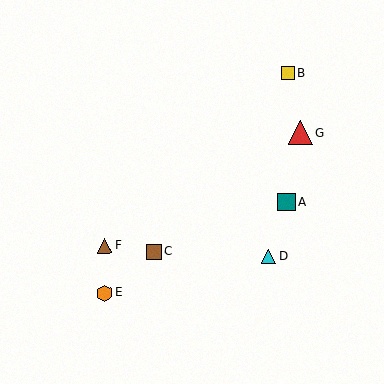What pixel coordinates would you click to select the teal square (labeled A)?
Click at (287, 202) to select the teal square A.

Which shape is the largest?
The red triangle (labeled G) is the largest.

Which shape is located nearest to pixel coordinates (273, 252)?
The cyan triangle (labeled D) at (269, 256) is nearest to that location.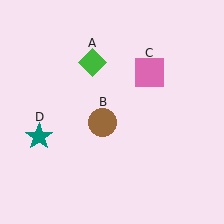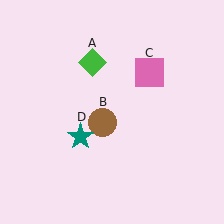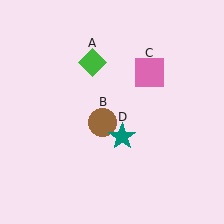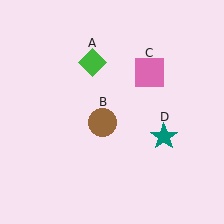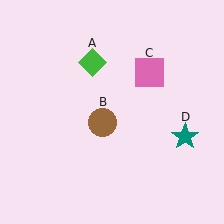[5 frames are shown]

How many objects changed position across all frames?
1 object changed position: teal star (object D).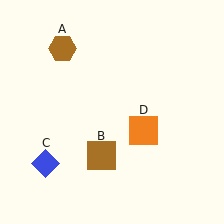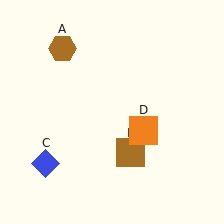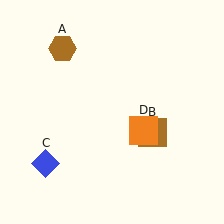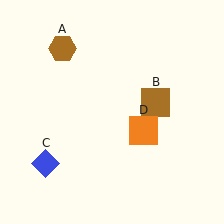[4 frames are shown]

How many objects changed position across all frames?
1 object changed position: brown square (object B).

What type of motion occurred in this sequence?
The brown square (object B) rotated counterclockwise around the center of the scene.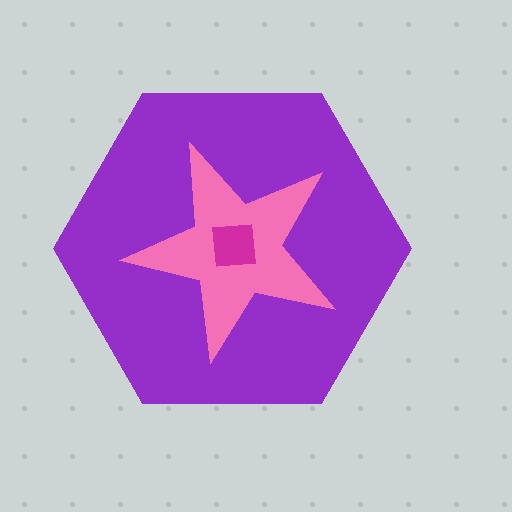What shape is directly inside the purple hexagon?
The pink star.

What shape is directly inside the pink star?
The magenta square.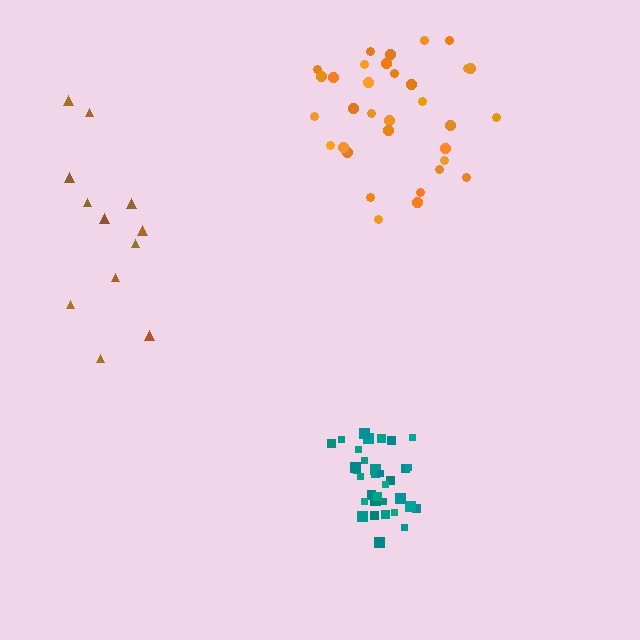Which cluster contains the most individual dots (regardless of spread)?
Teal (34).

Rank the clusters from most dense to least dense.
teal, orange, brown.